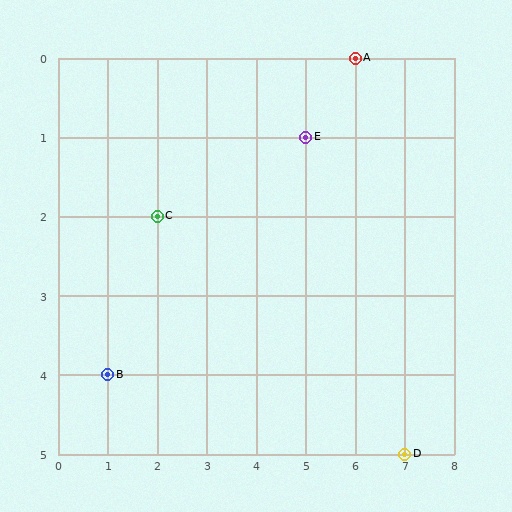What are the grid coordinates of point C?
Point C is at grid coordinates (2, 2).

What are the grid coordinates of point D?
Point D is at grid coordinates (7, 5).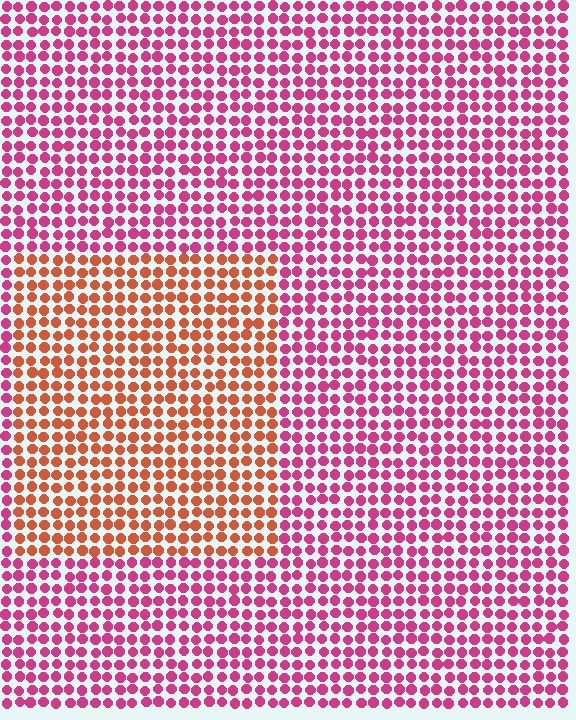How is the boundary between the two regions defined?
The boundary is defined purely by a slight shift in hue (about 45 degrees). Spacing, size, and orientation are identical on both sides.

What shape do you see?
I see a rectangle.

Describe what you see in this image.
The image is filled with small magenta elements in a uniform arrangement. A rectangle-shaped region is visible where the elements are tinted to a slightly different hue, forming a subtle color boundary.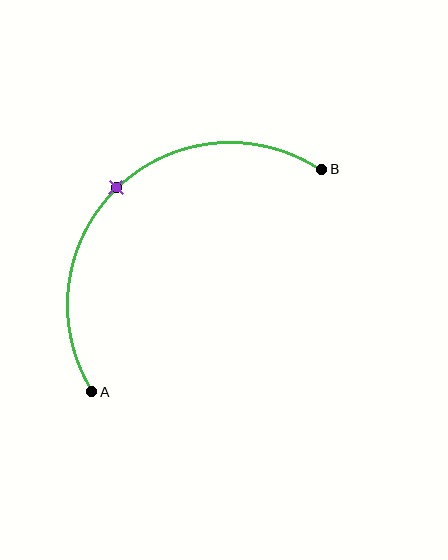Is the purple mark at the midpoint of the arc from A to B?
Yes. The purple mark lies on the arc at equal arc-length from both A and B — it is the arc midpoint.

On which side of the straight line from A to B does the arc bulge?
The arc bulges above and to the left of the straight line connecting A and B.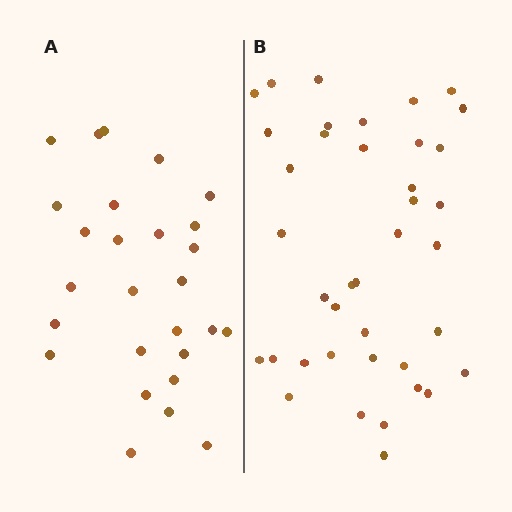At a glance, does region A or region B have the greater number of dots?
Region B (the right region) has more dots.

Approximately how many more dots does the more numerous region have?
Region B has roughly 12 or so more dots than region A.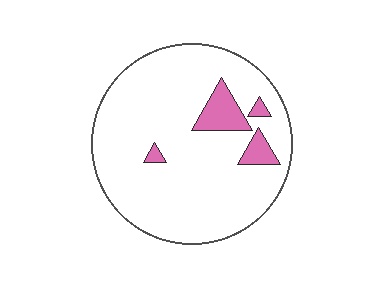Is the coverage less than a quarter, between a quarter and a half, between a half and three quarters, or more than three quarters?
Less than a quarter.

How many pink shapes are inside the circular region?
4.